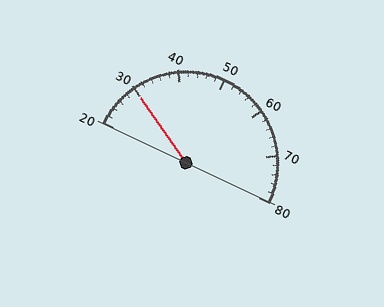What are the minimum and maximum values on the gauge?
The gauge ranges from 20 to 80.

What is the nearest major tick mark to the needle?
The nearest major tick mark is 30.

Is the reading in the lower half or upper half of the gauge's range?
The reading is in the lower half of the range (20 to 80).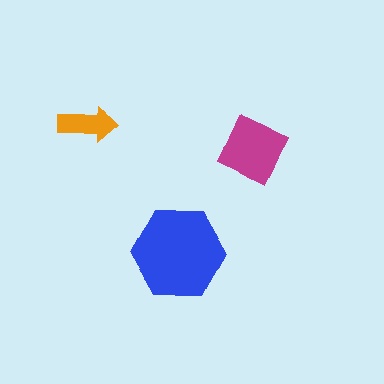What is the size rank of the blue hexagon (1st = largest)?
1st.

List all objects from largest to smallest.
The blue hexagon, the magenta diamond, the orange arrow.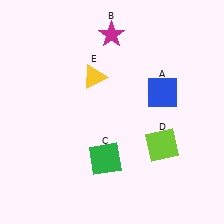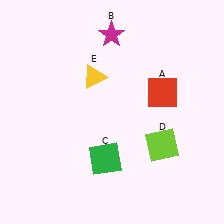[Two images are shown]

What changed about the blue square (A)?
In Image 1, A is blue. In Image 2, it changed to red.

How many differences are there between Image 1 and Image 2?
There is 1 difference between the two images.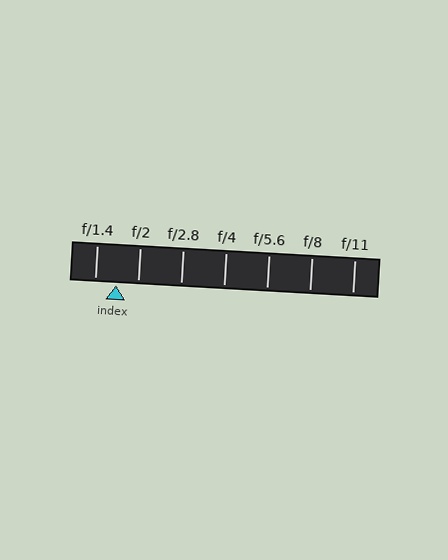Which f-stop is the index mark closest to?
The index mark is closest to f/2.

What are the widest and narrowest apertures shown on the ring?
The widest aperture shown is f/1.4 and the narrowest is f/11.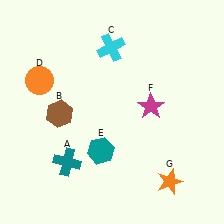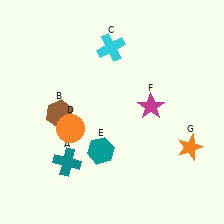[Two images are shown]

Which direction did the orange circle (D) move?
The orange circle (D) moved down.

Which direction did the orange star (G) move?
The orange star (G) moved up.